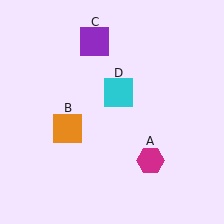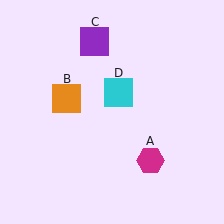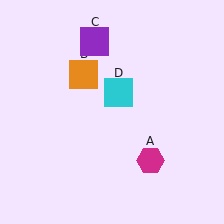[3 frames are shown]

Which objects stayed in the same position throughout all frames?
Magenta hexagon (object A) and purple square (object C) and cyan square (object D) remained stationary.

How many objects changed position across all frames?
1 object changed position: orange square (object B).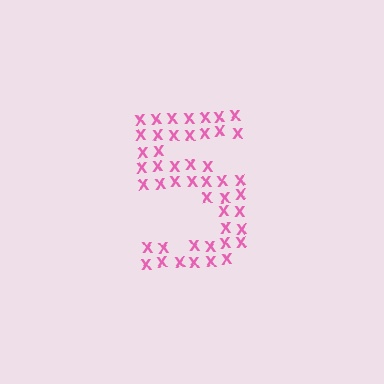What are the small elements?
The small elements are letter X's.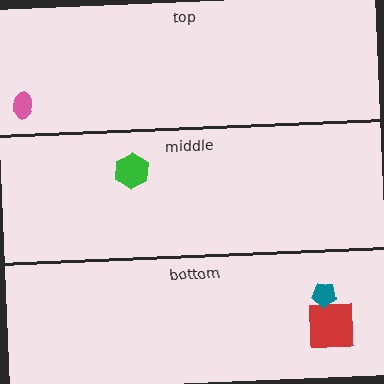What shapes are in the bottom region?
The red square, the teal pentagon.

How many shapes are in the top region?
1.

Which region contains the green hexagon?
The middle region.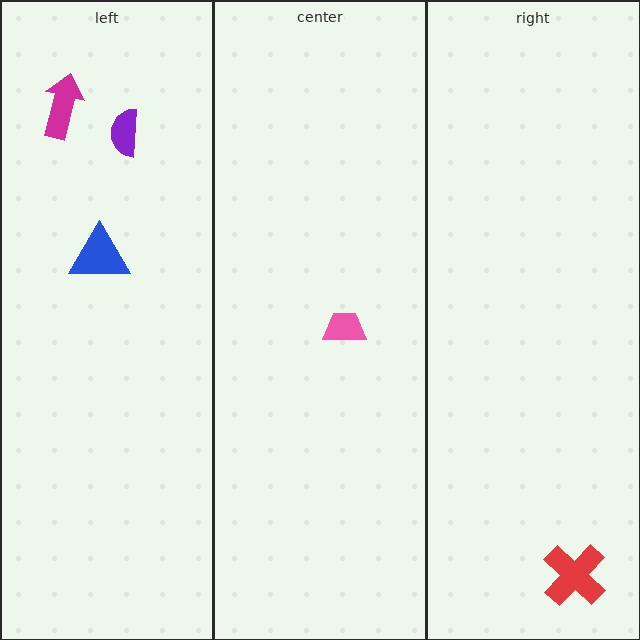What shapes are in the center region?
The pink trapezoid.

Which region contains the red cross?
The right region.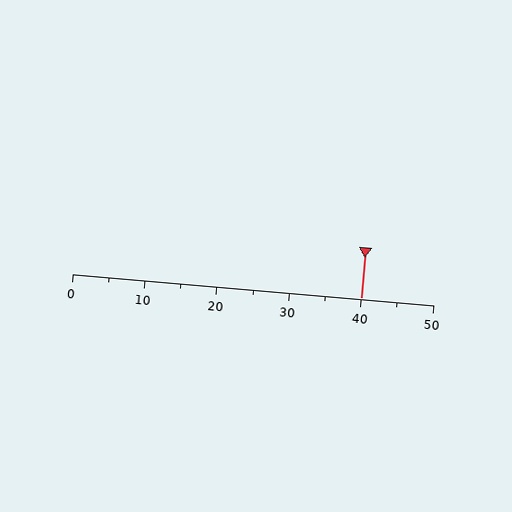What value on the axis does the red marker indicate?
The marker indicates approximately 40.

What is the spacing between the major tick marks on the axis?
The major ticks are spaced 10 apart.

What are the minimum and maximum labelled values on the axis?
The axis runs from 0 to 50.